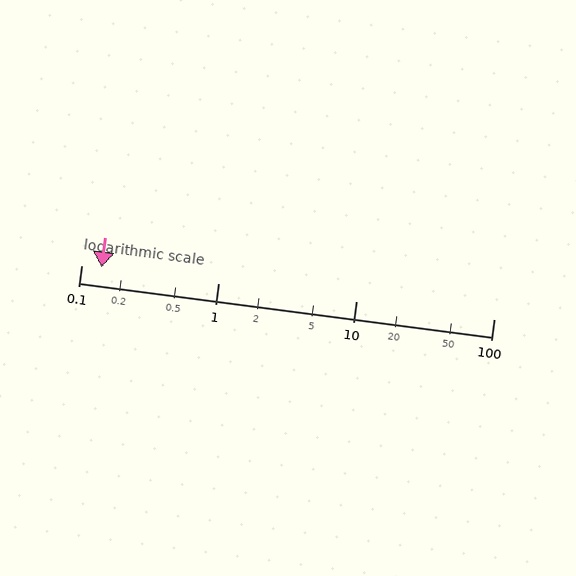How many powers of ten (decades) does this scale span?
The scale spans 3 decades, from 0.1 to 100.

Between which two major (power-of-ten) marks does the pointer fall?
The pointer is between 0.1 and 1.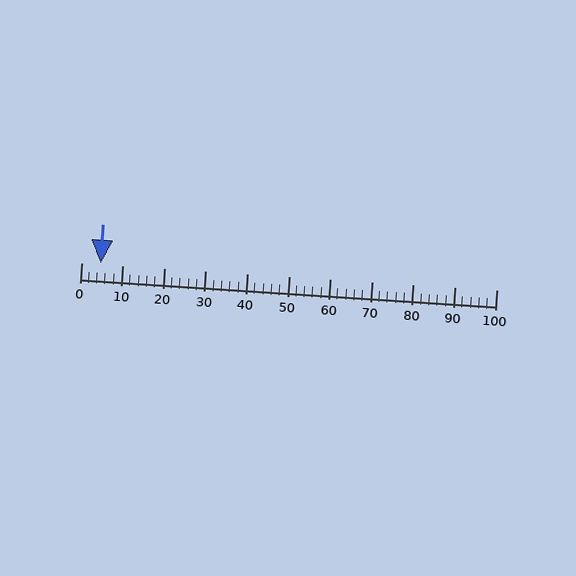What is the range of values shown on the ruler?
The ruler shows values from 0 to 100.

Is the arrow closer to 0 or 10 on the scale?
The arrow is closer to 0.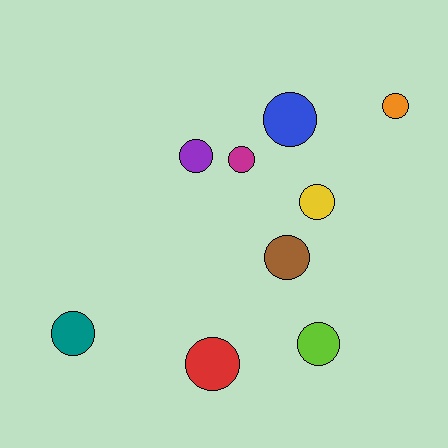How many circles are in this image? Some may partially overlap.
There are 9 circles.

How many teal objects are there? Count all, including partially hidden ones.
There is 1 teal object.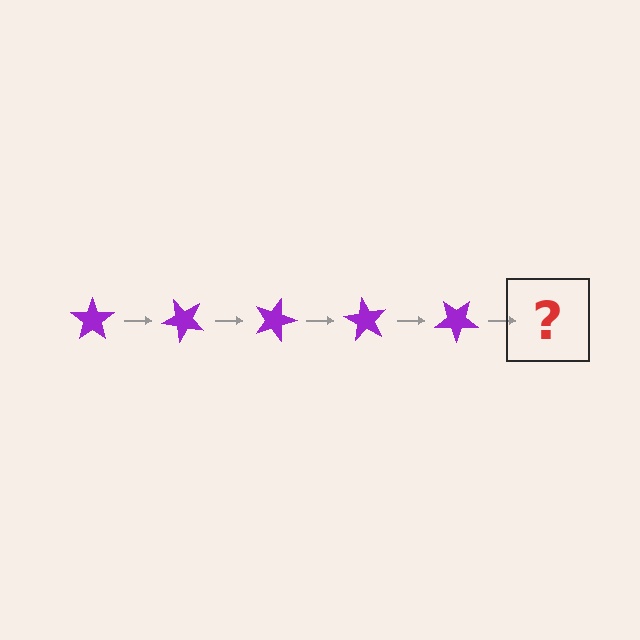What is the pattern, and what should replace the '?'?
The pattern is that the star rotates 45 degrees each step. The '?' should be a purple star rotated 225 degrees.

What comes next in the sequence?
The next element should be a purple star rotated 225 degrees.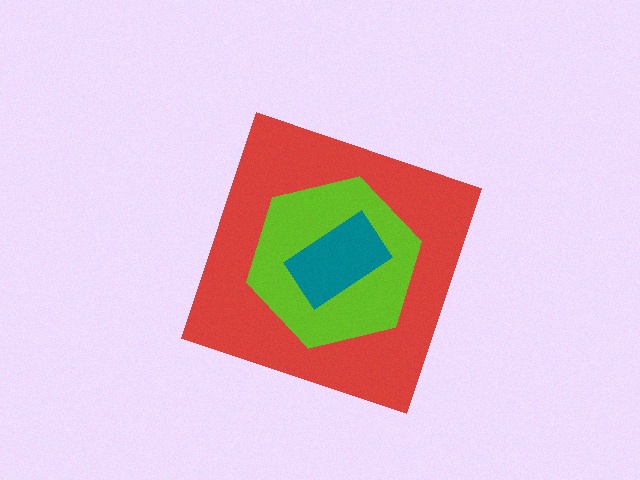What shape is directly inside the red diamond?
The lime hexagon.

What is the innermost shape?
The teal rectangle.